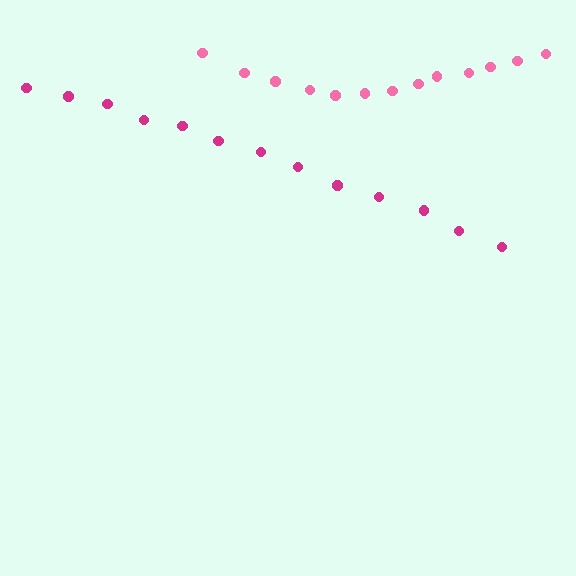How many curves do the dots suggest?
There are 2 distinct paths.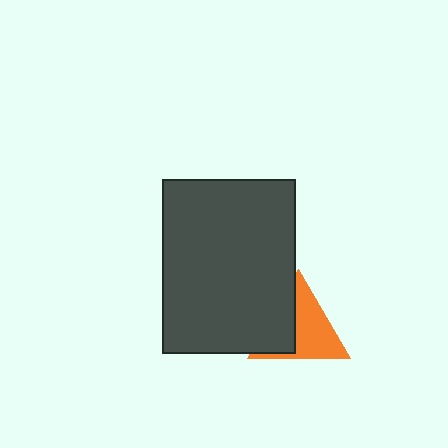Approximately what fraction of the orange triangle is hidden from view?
Roughly 38% of the orange triangle is hidden behind the dark gray rectangle.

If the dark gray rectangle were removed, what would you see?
You would see the complete orange triangle.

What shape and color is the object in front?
The object in front is a dark gray rectangle.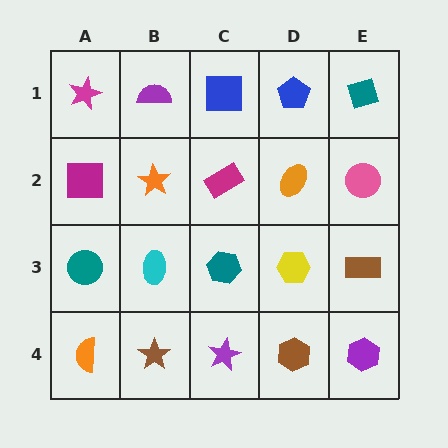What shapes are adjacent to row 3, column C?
A magenta rectangle (row 2, column C), a purple star (row 4, column C), a cyan ellipse (row 3, column B), a yellow hexagon (row 3, column D).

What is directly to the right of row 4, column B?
A purple star.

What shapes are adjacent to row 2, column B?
A purple semicircle (row 1, column B), a cyan ellipse (row 3, column B), a magenta square (row 2, column A), a magenta rectangle (row 2, column C).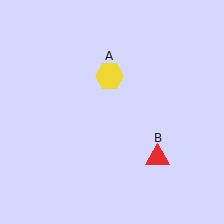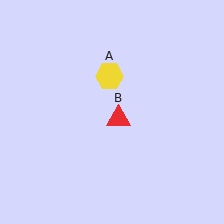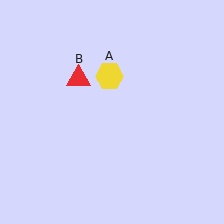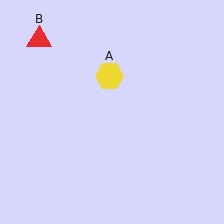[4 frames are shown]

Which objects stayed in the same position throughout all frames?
Yellow hexagon (object A) remained stationary.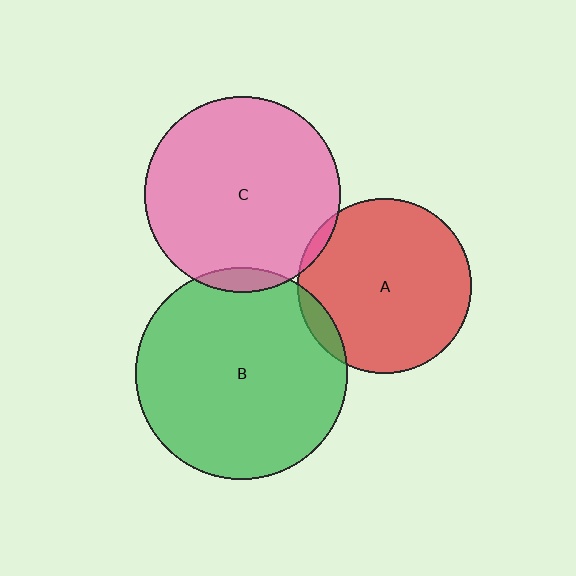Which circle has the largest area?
Circle B (green).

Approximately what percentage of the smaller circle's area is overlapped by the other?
Approximately 5%.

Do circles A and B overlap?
Yes.